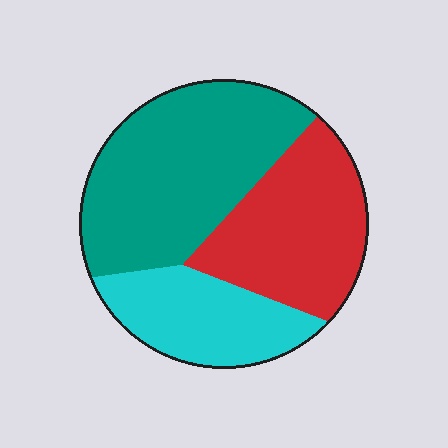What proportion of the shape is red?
Red takes up between a sixth and a third of the shape.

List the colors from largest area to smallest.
From largest to smallest: teal, red, cyan.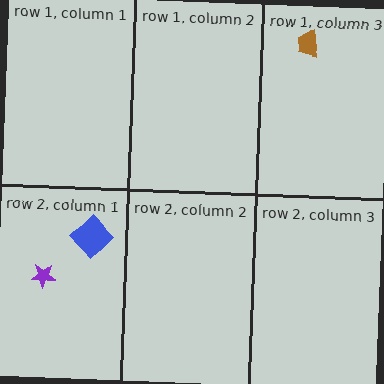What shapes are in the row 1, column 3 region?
The brown trapezoid.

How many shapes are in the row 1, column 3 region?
1.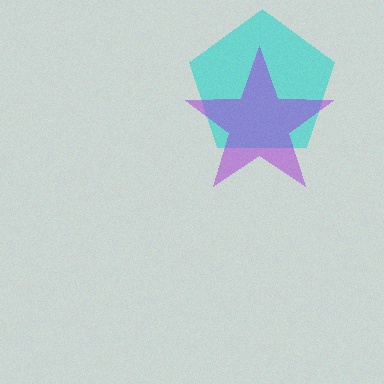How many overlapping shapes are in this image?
There are 2 overlapping shapes in the image.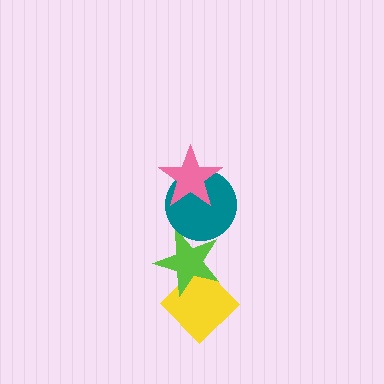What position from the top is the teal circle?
The teal circle is 2nd from the top.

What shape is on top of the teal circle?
The pink star is on top of the teal circle.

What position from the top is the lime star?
The lime star is 3rd from the top.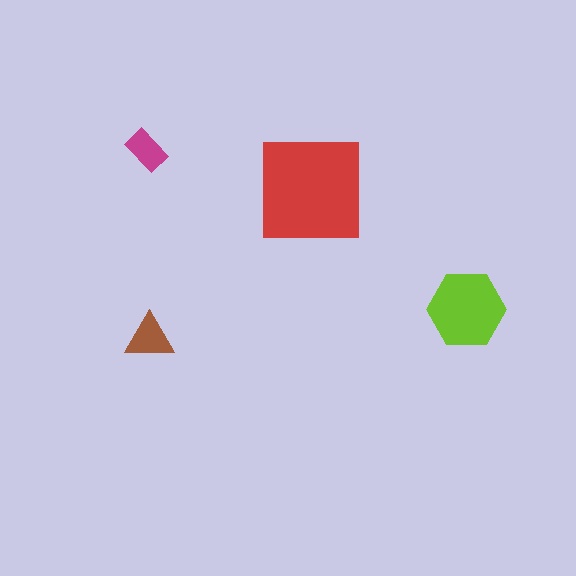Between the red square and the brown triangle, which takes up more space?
The red square.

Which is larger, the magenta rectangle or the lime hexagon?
The lime hexagon.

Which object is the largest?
The red square.